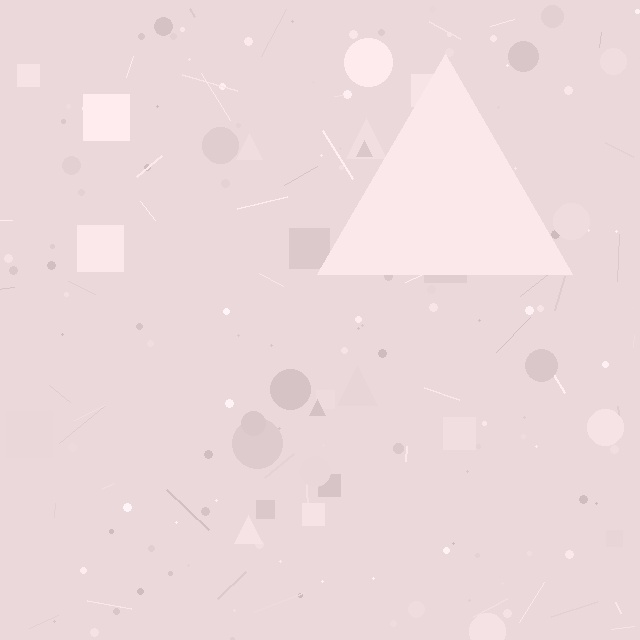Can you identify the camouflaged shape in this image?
The camouflaged shape is a triangle.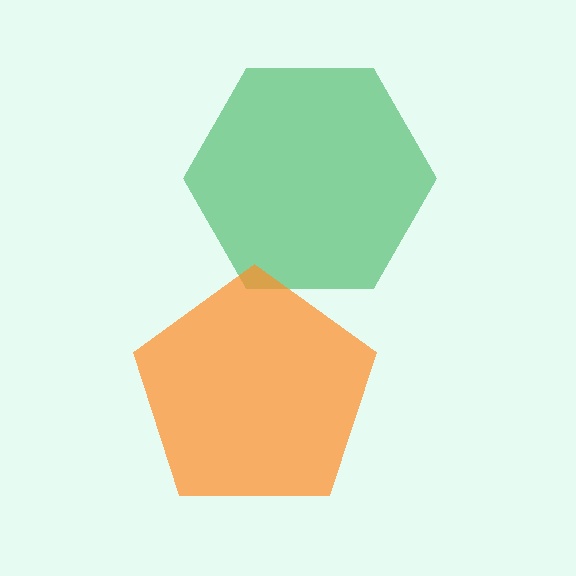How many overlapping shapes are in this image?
There are 2 overlapping shapes in the image.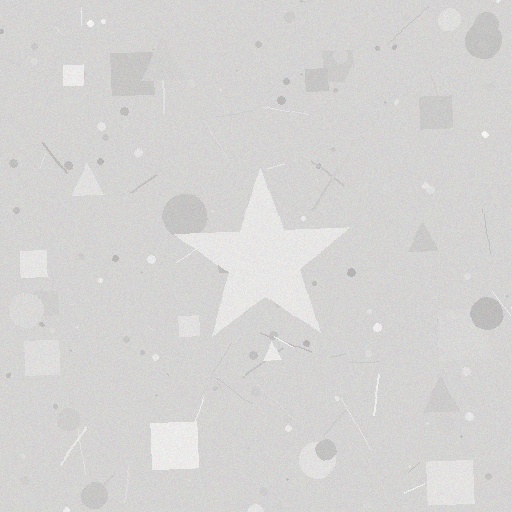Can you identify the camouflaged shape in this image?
The camouflaged shape is a star.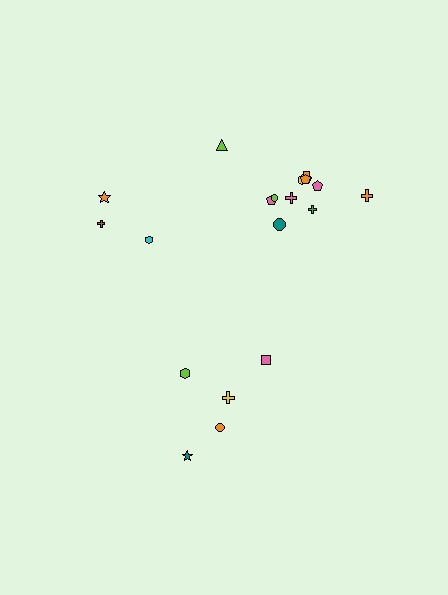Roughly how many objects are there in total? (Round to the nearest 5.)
Roughly 20 objects in total.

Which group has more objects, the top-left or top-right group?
The top-right group.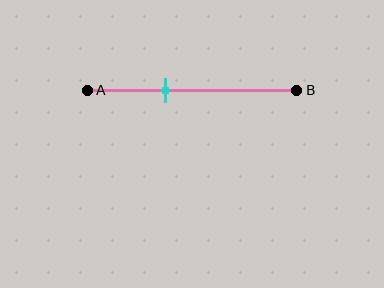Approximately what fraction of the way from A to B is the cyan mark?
The cyan mark is approximately 35% of the way from A to B.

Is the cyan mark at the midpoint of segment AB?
No, the mark is at about 35% from A, not at the 50% midpoint.